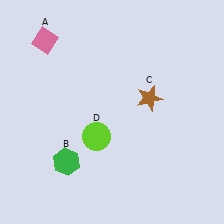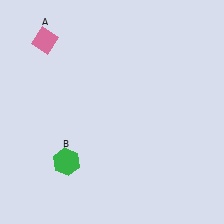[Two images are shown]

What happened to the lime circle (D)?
The lime circle (D) was removed in Image 2. It was in the bottom-left area of Image 1.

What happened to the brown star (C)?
The brown star (C) was removed in Image 2. It was in the top-right area of Image 1.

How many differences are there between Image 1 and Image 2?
There are 2 differences between the two images.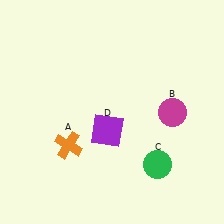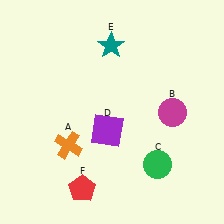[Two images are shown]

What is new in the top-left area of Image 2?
A teal star (E) was added in the top-left area of Image 2.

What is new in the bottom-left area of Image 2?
A red pentagon (F) was added in the bottom-left area of Image 2.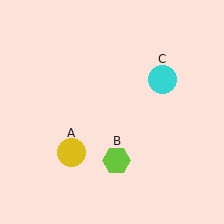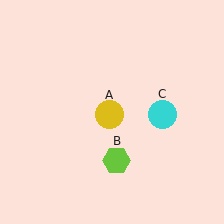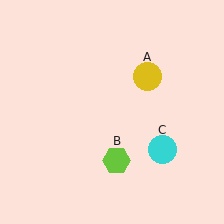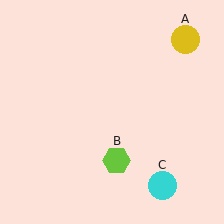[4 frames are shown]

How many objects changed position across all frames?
2 objects changed position: yellow circle (object A), cyan circle (object C).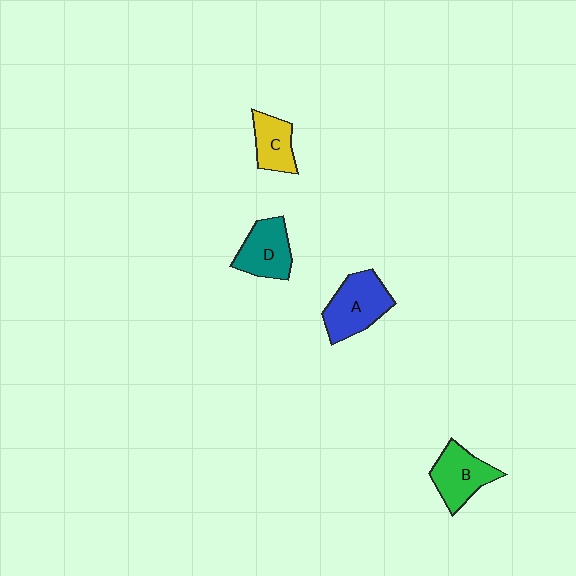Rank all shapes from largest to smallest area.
From largest to smallest: A (blue), B (green), D (teal), C (yellow).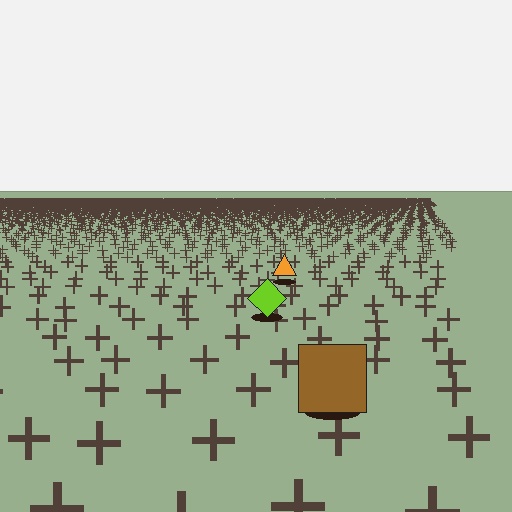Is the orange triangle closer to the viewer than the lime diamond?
No. The lime diamond is closer — you can tell from the texture gradient: the ground texture is coarser near it.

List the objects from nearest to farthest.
From nearest to farthest: the brown square, the lime diamond, the orange triangle.